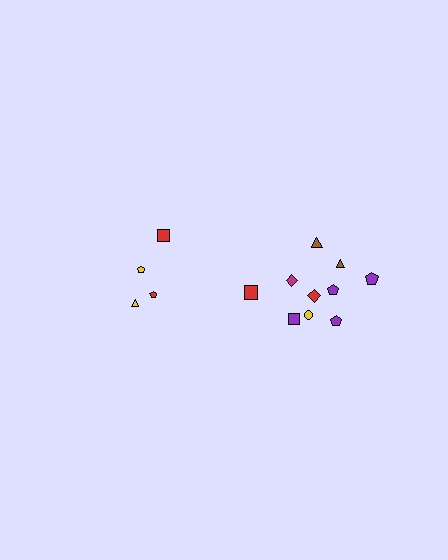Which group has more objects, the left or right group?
The right group.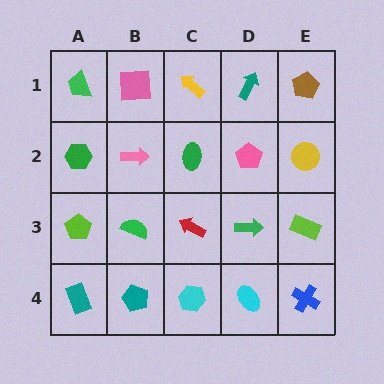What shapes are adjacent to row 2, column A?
A green trapezoid (row 1, column A), a lime pentagon (row 3, column A), a pink arrow (row 2, column B).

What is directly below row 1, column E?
A yellow circle.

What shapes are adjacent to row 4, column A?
A lime pentagon (row 3, column A), a teal pentagon (row 4, column B).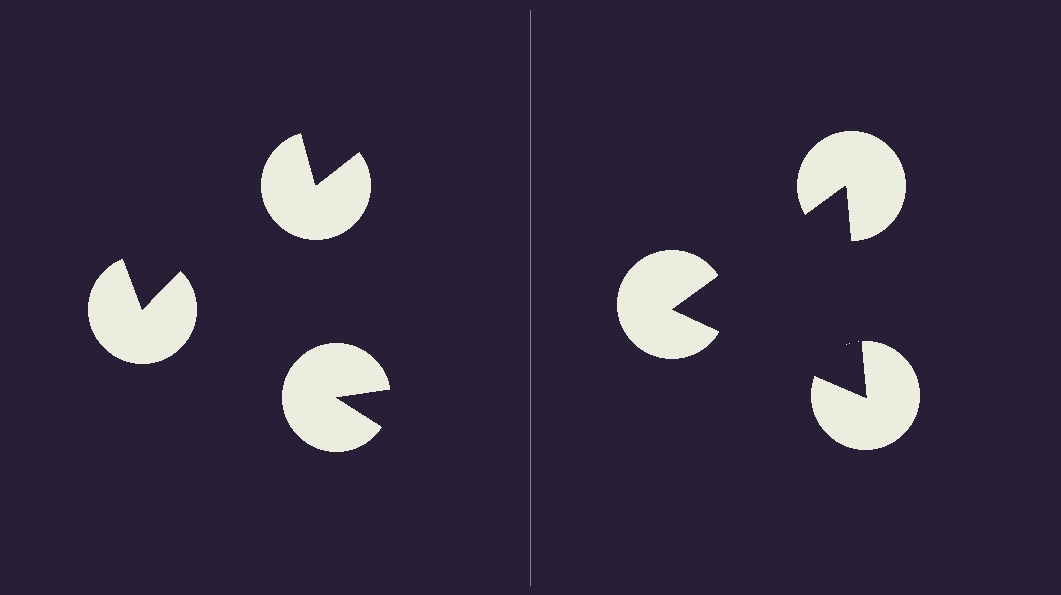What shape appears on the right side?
An illusory triangle.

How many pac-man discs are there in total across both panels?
6 — 3 on each side.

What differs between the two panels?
The pac-man discs are positioned identically on both sides; only the wedge orientations differ. On the right they align to a triangle; on the left they are misaligned.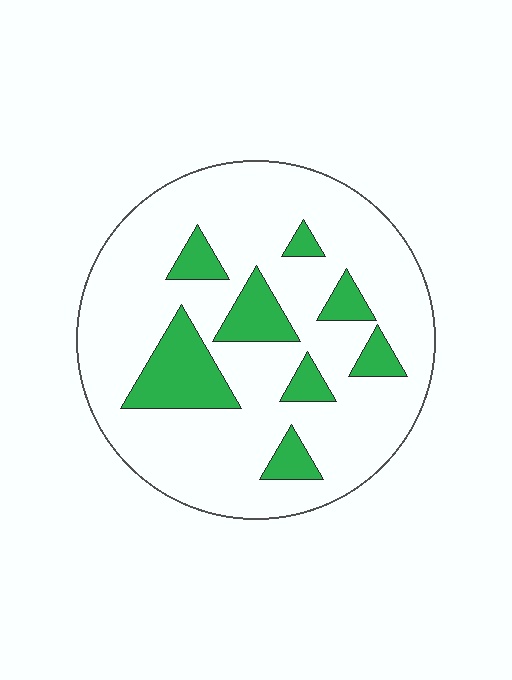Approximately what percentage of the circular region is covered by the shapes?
Approximately 20%.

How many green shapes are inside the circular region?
8.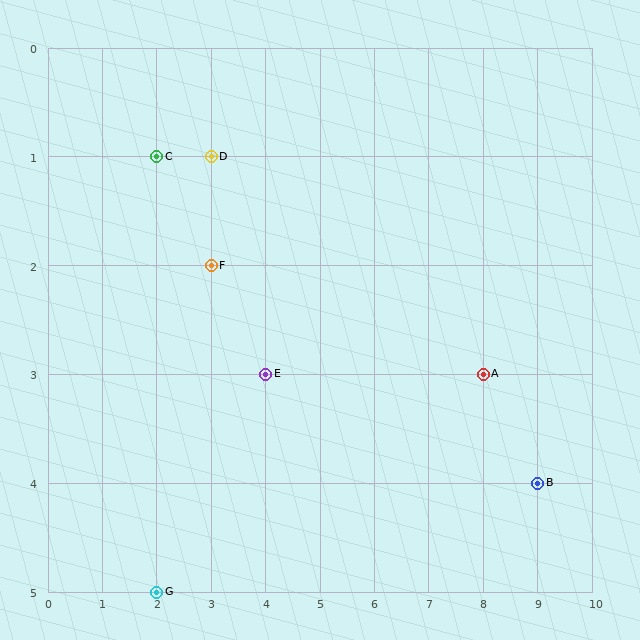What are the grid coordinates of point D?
Point D is at grid coordinates (3, 1).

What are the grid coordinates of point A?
Point A is at grid coordinates (8, 3).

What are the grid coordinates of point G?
Point G is at grid coordinates (2, 5).